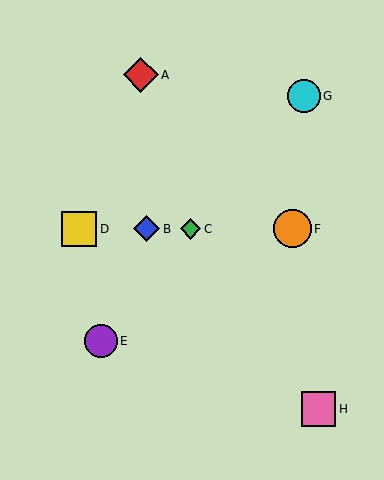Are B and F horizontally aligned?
Yes, both are at y≈229.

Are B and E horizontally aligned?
No, B is at y≈229 and E is at y≈341.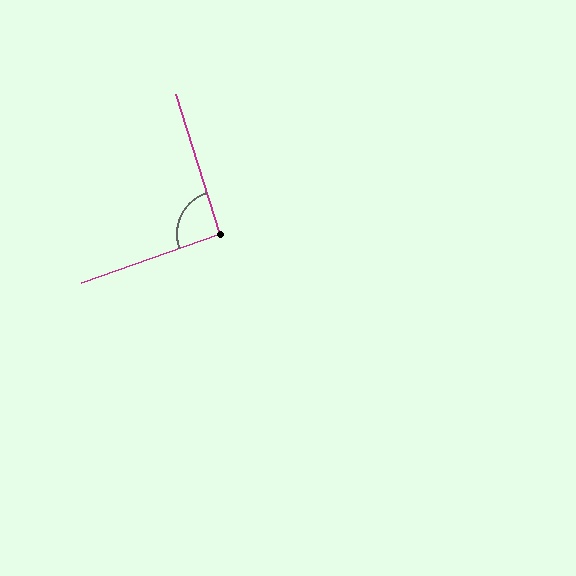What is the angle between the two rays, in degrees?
Approximately 92 degrees.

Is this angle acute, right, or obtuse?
It is approximately a right angle.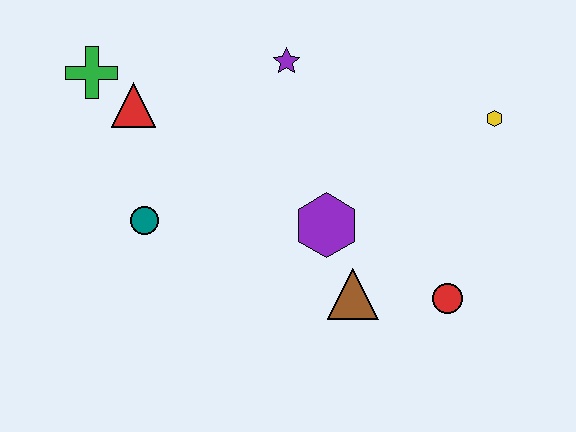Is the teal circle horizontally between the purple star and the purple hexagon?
No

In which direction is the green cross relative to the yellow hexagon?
The green cross is to the left of the yellow hexagon.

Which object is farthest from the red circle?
The green cross is farthest from the red circle.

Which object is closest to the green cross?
The red triangle is closest to the green cross.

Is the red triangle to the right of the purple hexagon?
No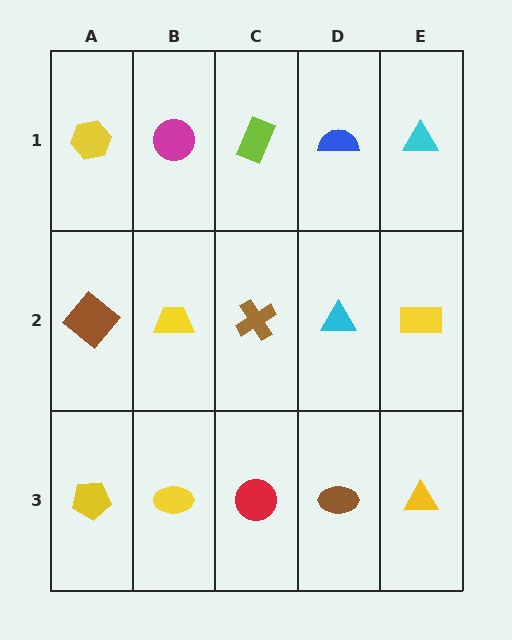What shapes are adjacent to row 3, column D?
A cyan triangle (row 2, column D), a red circle (row 3, column C), a yellow triangle (row 3, column E).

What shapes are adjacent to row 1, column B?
A yellow trapezoid (row 2, column B), a yellow hexagon (row 1, column A), a lime rectangle (row 1, column C).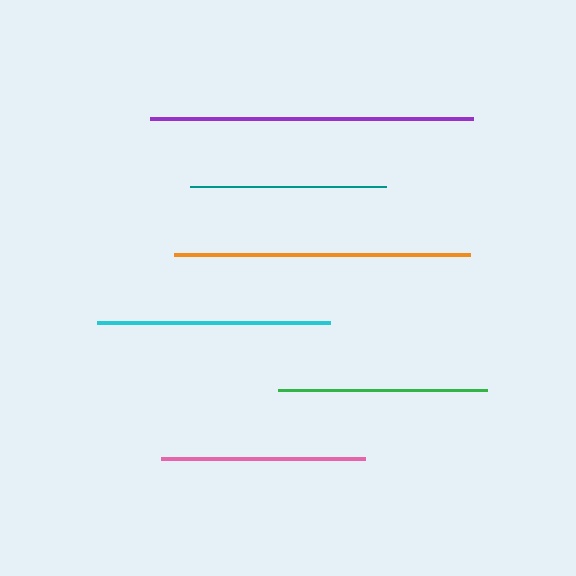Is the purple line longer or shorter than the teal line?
The purple line is longer than the teal line.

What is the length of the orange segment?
The orange segment is approximately 296 pixels long.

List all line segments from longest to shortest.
From longest to shortest: purple, orange, cyan, green, pink, teal.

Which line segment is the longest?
The purple line is the longest at approximately 323 pixels.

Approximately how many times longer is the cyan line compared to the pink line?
The cyan line is approximately 1.1 times the length of the pink line.